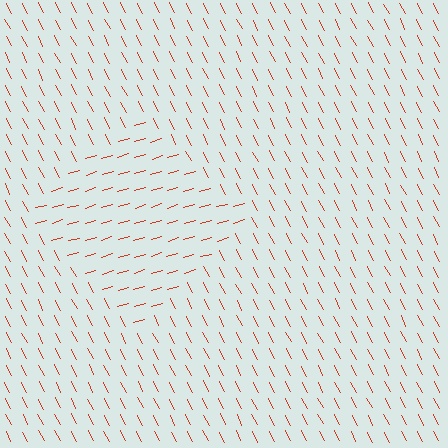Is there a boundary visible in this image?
Yes, there is a texture boundary formed by a change in line orientation.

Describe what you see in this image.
The image is filled with small red line segments. A diamond region in the image has lines oriented differently from the surrounding lines, creating a visible texture boundary.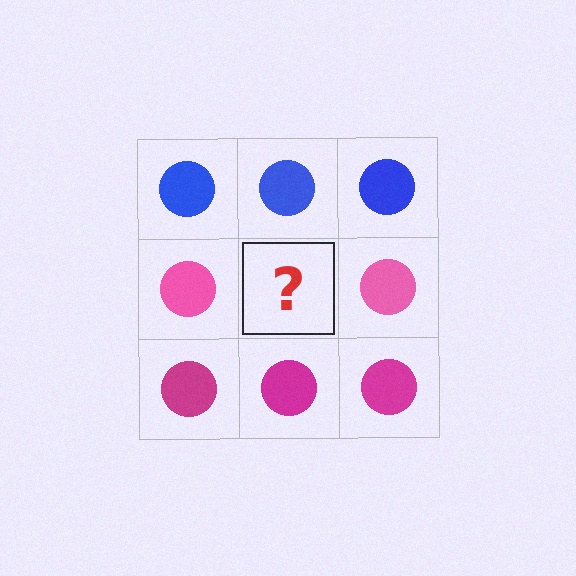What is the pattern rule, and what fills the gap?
The rule is that each row has a consistent color. The gap should be filled with a pink circle.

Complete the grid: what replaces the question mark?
The question mark should be replaced with a pink circle.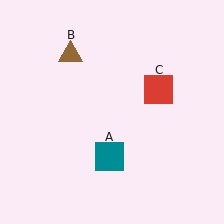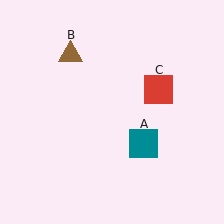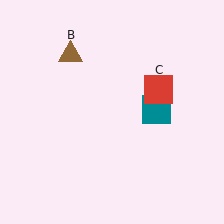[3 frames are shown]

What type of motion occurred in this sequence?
The teal square (object A) rotated counterclockwise around the center of the scene.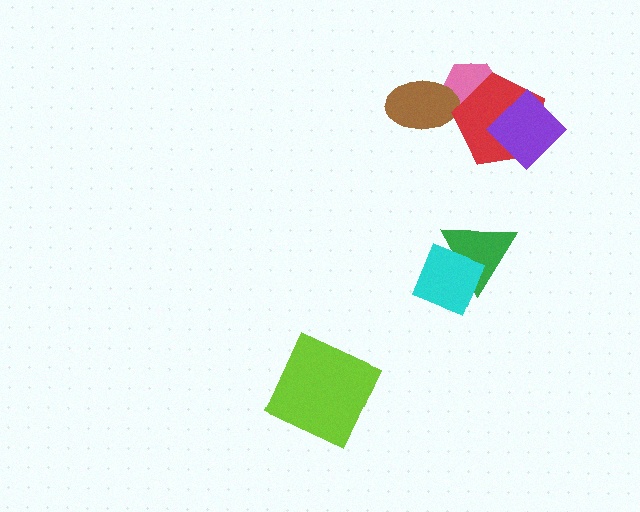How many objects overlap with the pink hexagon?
2 objects overlap with the pink hexagon.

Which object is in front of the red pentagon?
The purple diamond is in front of the red pentagon.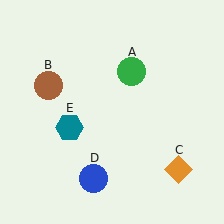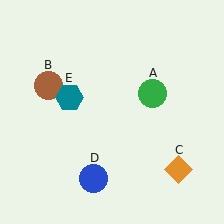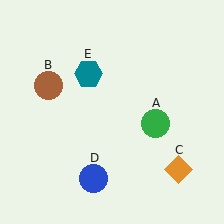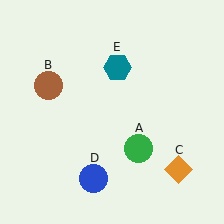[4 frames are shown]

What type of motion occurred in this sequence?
The green circle (object A), teal hexagon (object E) rotated clockwise around the center of the scene.